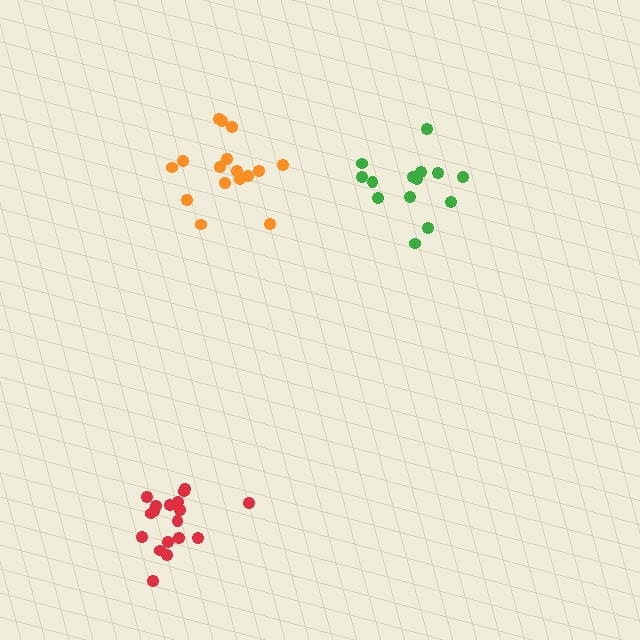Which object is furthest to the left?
The red cluster is leftmost.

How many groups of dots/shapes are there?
There are 3 groups.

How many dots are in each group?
Group 1: 16 dots, Group 2: 18 dots, Group 3: 14 dots (48 total).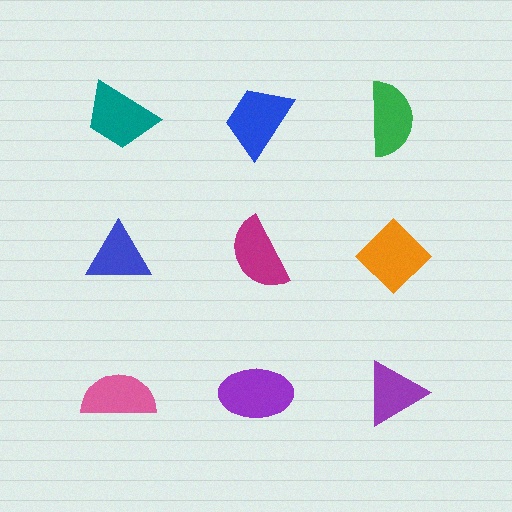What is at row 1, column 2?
A blue trapezoid.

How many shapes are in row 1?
3 shapes.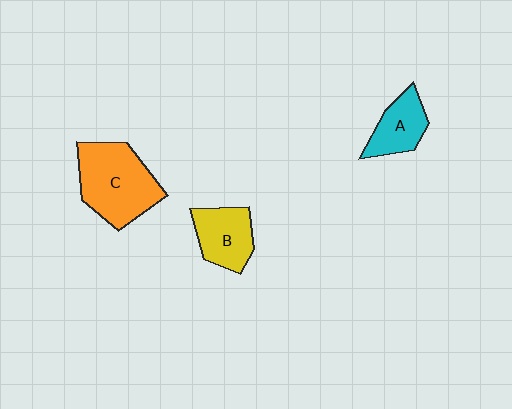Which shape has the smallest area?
Shape A (cyan).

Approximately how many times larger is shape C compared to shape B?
Approximately 1.6 times.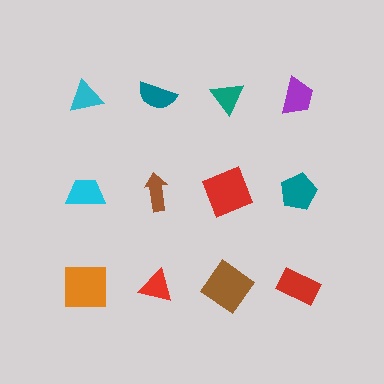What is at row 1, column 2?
A teal semicircle.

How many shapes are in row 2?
4 shapes.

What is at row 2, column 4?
A teal pentagon.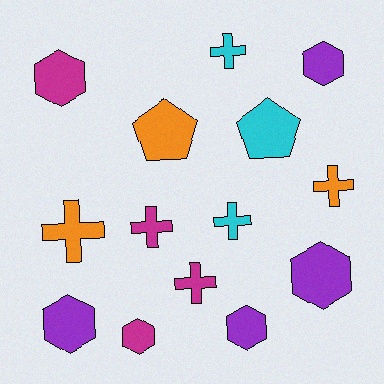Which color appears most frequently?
Purple, with 4 objects.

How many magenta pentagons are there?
There are no magenta pentagons.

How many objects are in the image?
There are 14 objects.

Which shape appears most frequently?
Hexagon, with 6 objects.